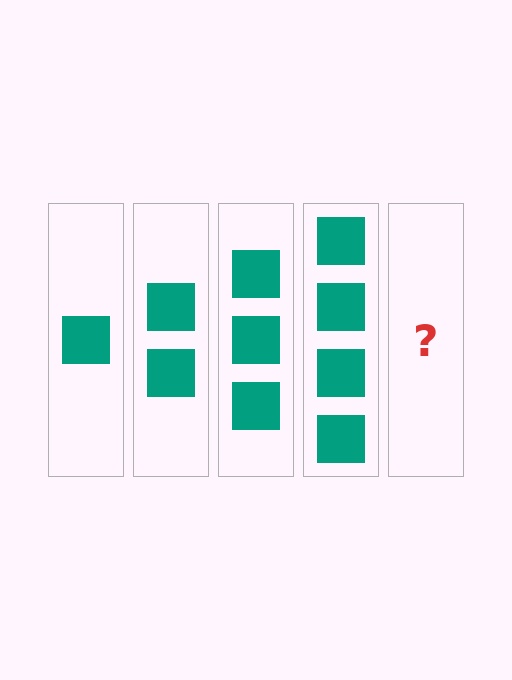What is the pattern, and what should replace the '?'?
The pattern is that each step adds one more square. The '?' should be 5 squares.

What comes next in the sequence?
The next element should be 5 squares.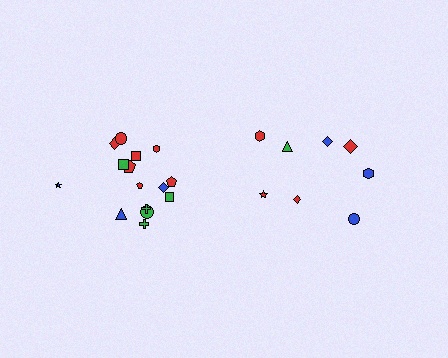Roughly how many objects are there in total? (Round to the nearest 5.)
Roughly 25 objects in total.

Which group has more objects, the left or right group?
The left group.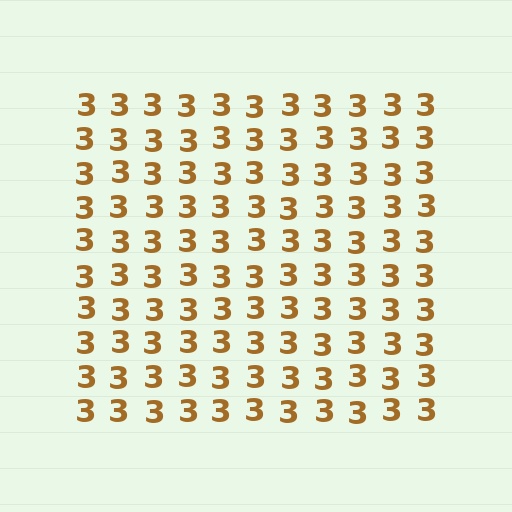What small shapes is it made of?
It is made of small digit 3's.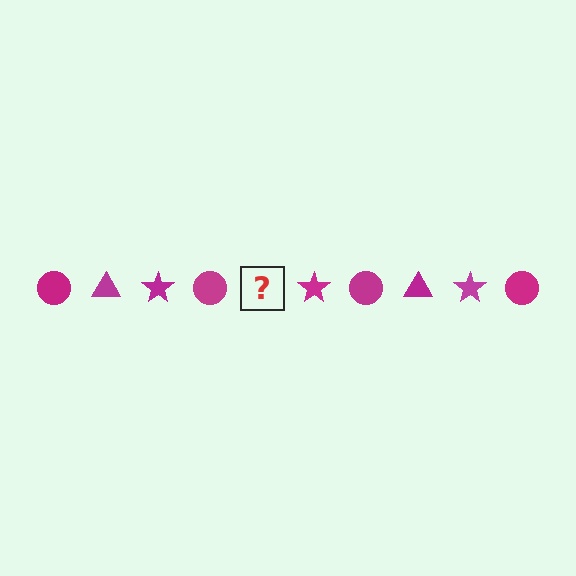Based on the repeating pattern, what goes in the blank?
The blank should be a magenta triangle.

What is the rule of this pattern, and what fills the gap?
The rule is that the pattern cycles through circle, triangle, star shapes in magenta. The gap should be filled with a magenta triangle.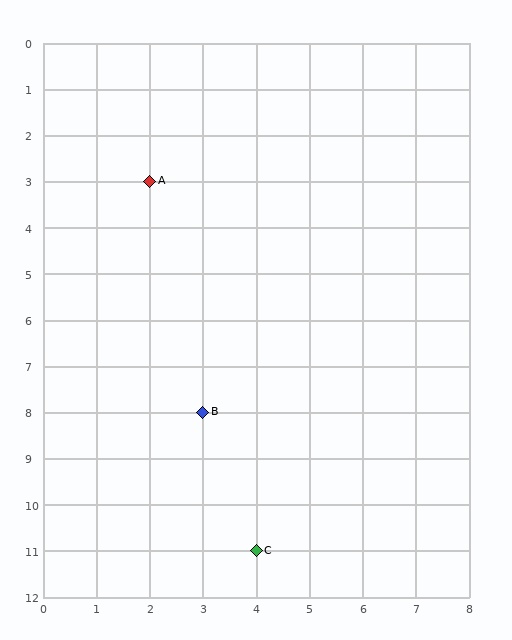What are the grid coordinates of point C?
Point C is at grid coordinates (4, 11).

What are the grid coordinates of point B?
Point B is at grid coordinates (3, 8).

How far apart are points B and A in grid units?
Points B and A are 1 column and 5 rows apart (about 5.1 grid units diagonally).